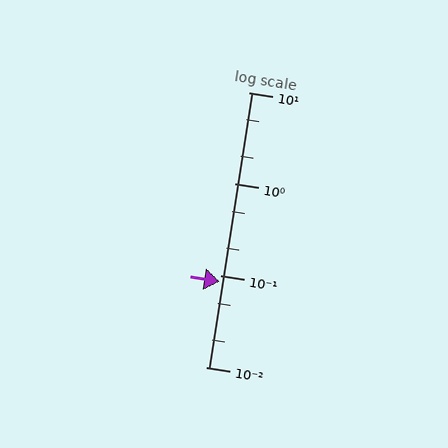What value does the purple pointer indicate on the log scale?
The pointer indicates approximately 0.086.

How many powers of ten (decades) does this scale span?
The scale spans 3 decades, from 0.01 to 10.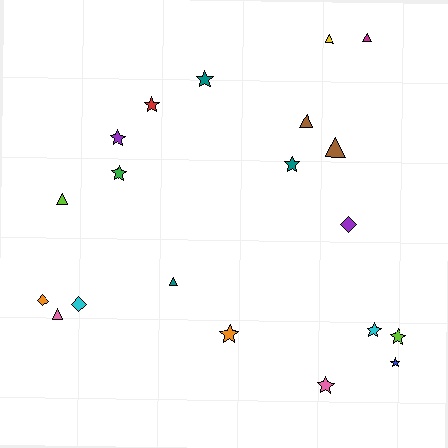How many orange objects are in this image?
There are 2 orange objects.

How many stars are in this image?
There are 10 stars.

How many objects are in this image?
There are 20 objects.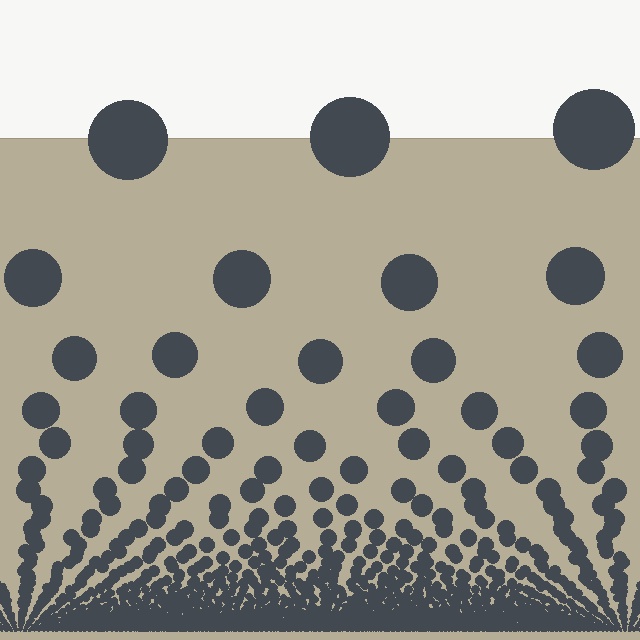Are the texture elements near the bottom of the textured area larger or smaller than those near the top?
Smaller. The gradient is inverted — elements near the bottom are smaller and denser.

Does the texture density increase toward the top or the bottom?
Density increases toward the bottom.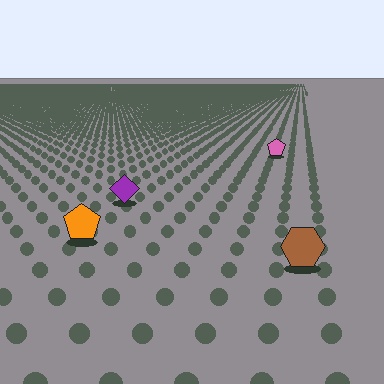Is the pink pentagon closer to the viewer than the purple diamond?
No. The purple diamond is closer — you can tell from the texture gradient: the ground texture is coarser near it.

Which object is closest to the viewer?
The brown hexagon is closest. The texture marks near it are larger and more spread out.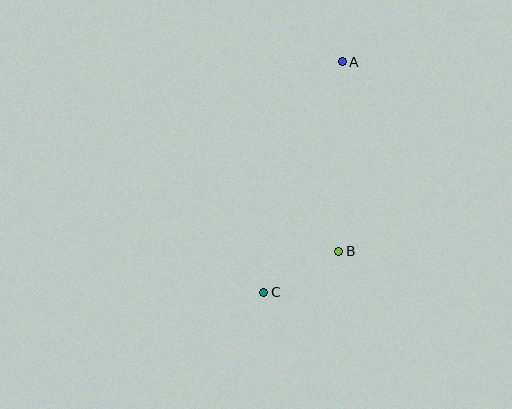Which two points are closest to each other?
Points B and C are closest to each other.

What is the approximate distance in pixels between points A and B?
The distance between A and B is approximately 190 pixels.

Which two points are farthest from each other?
Points A and C are farthest from each other.